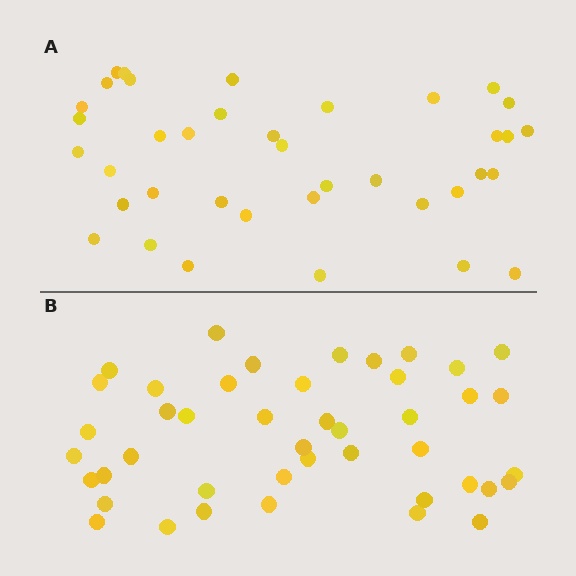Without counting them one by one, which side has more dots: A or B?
Region B (the bottom region) has more dots.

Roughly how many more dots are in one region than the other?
Region B has about 6 more dots than region A.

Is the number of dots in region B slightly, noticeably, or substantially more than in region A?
Region B has only slightly more — the two regions are fairly close. The ratio is roughly 1.2 to 1.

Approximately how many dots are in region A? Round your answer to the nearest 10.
About 40 dots. (The exact count is 38, which rounds to 40.)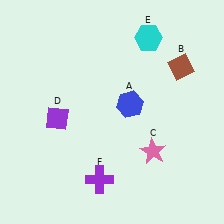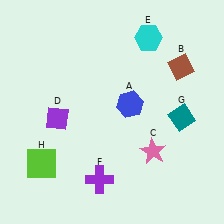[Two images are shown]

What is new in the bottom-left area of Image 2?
A lime square (H) was added in the bottom-left area of Image 2.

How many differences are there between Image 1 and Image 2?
There are 2 differences between the two images.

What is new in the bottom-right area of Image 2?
A teal diamond (G) was added in the bottom-right area of Image 2.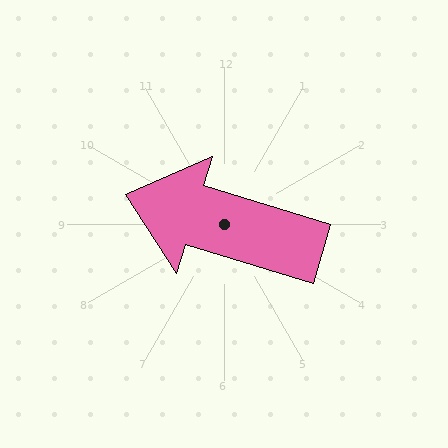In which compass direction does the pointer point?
West.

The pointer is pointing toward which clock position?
Roughly 10 o'clock.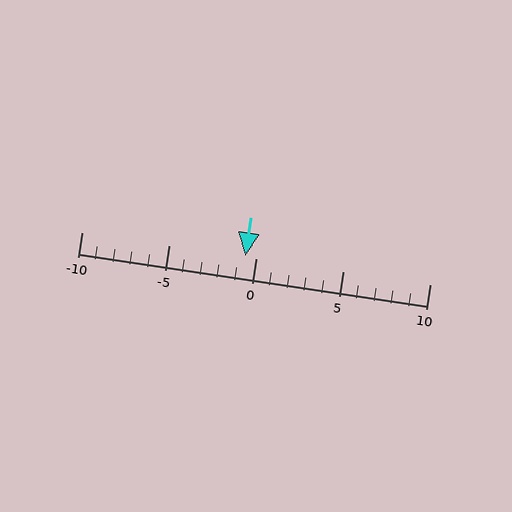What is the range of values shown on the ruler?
The ruler shows values from -10 to 10.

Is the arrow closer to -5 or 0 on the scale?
The arrow is closer to 0.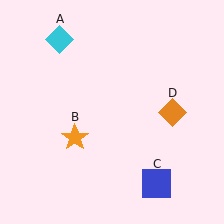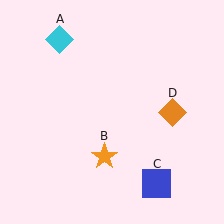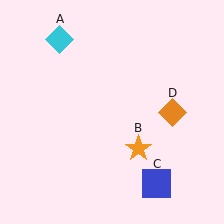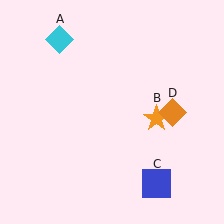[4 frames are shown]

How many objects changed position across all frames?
1 object changed position: orange star (object B).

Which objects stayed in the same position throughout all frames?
Cyan diamond (object A) and blue square (object C) and orange diamond (object D) remained stationary.